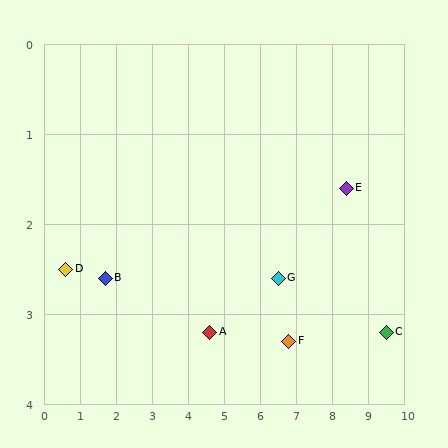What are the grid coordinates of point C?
Point C is at approximately (9.5, 3.2).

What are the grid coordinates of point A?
Point A is at approximately (4.6, 3.2).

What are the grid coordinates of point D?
Point D is at approximately (0.6, 2.5).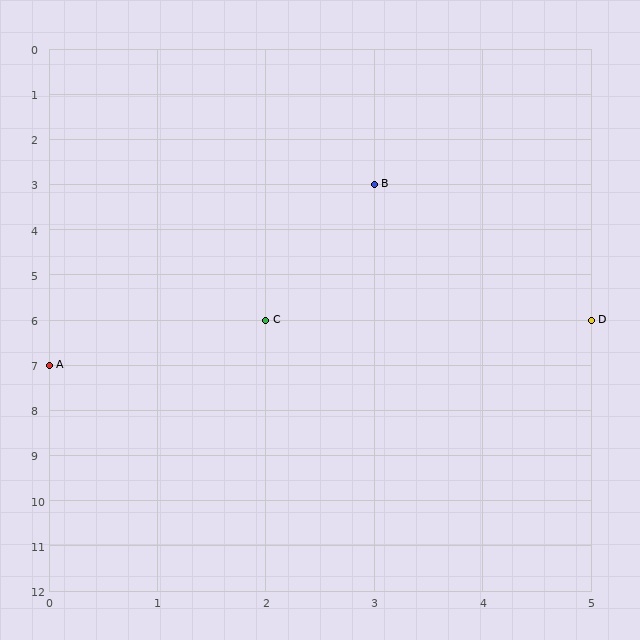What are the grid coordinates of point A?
Point A is at grid coordinates (0, 7).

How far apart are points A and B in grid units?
Points A and B are 3 columns and 4 rows apart (about 5.0 grid units diagonally).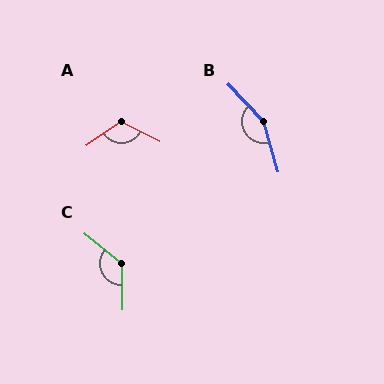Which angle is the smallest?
A, at approximately 118 degrees.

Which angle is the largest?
B, at approximately 152 degrees.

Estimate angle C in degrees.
Approximately 130 degrees.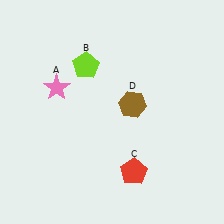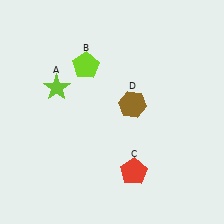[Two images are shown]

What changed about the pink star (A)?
In Image 1, A is pink. In Image 2, it changed to lime.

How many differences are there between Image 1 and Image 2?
There is 1 difference between the two images.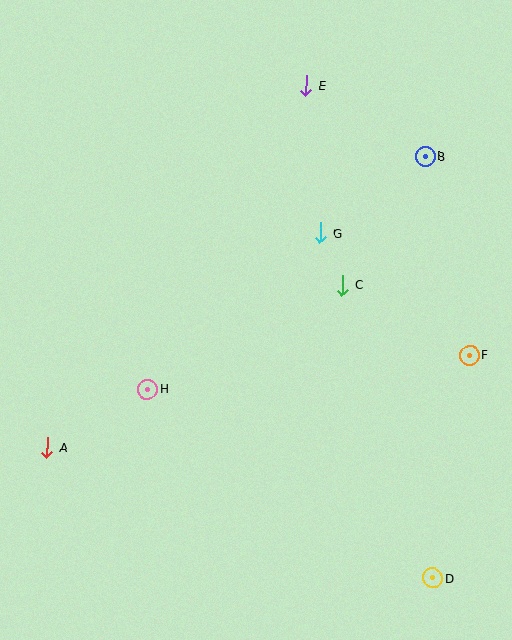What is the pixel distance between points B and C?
The distance between B and C is 152 pixels.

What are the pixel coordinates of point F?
Point F is at (470, 355).